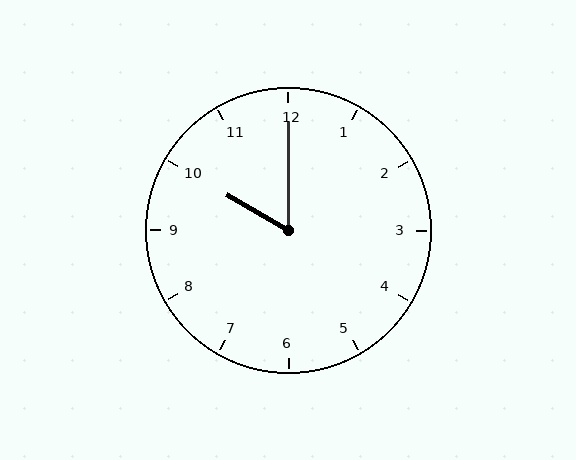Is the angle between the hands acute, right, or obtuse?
It is acute.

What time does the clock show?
10:00.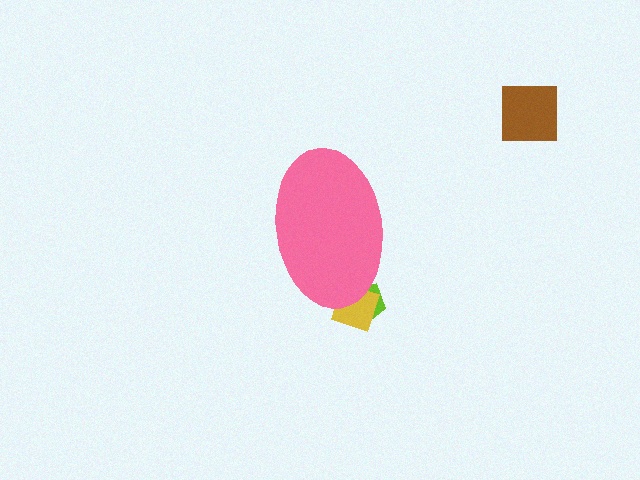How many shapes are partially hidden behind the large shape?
2 shapes are partially hidden.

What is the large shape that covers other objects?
A pink ellipse.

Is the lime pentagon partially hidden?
Yes, the lime pentagon is partially hidden behind the pink ellipse.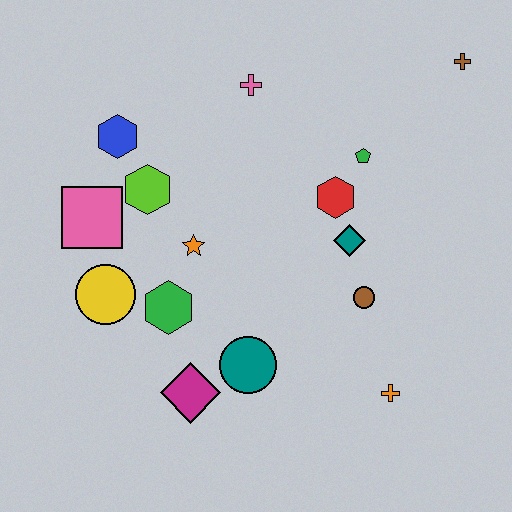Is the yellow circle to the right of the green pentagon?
No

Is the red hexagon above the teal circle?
Yes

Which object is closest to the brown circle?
The teal diamond is closest to the brown circle.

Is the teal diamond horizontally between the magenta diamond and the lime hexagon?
No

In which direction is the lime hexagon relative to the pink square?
The lime hexagon is to the right of the pink square.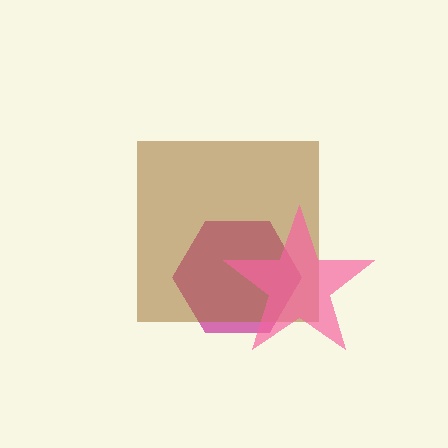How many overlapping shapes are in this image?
There are 3 overlapping shapes in the image.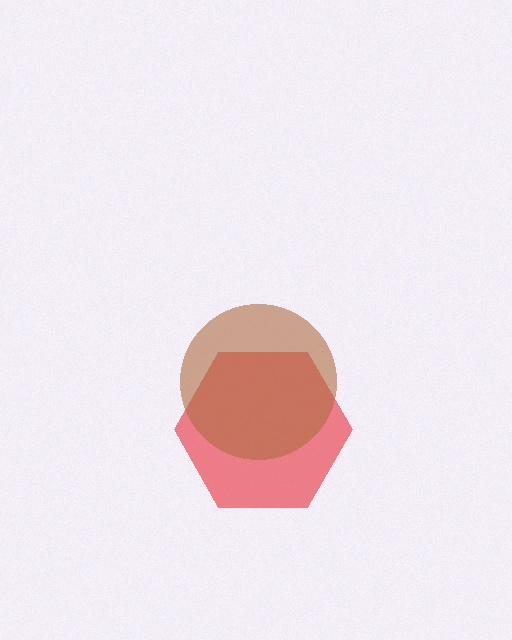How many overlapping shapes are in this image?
There are 2 overlapping shapes in the image.